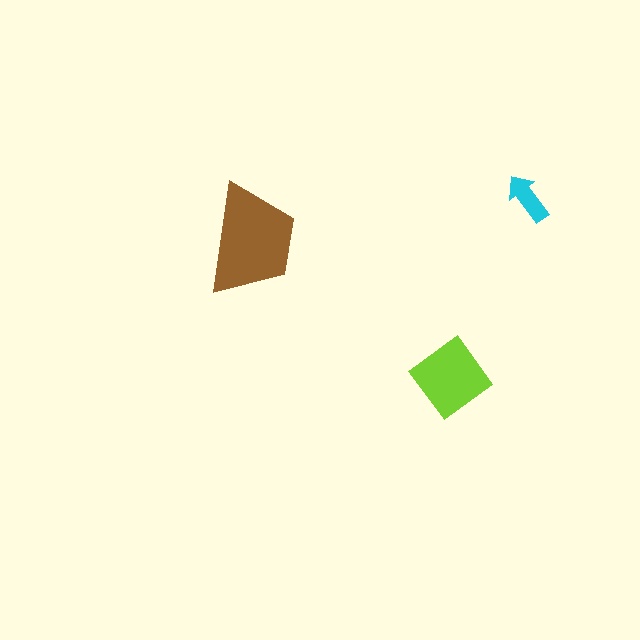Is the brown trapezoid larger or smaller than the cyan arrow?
Larger.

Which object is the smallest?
The cyan arrow.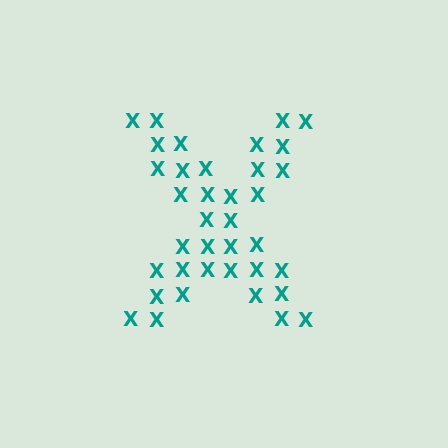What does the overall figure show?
The overall figure shows the letter X.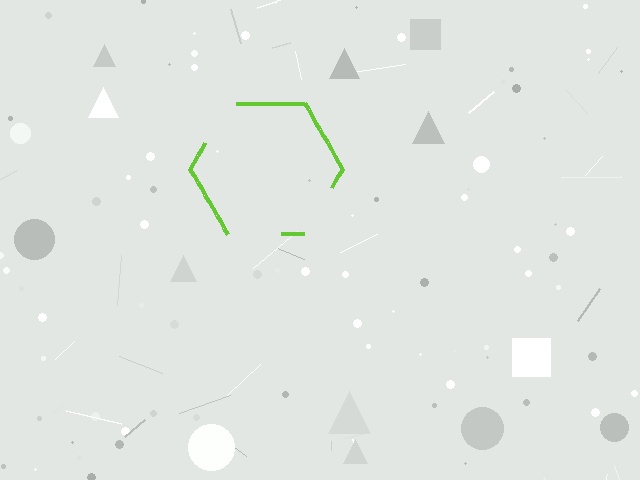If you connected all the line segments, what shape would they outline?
They would outline a hexagon.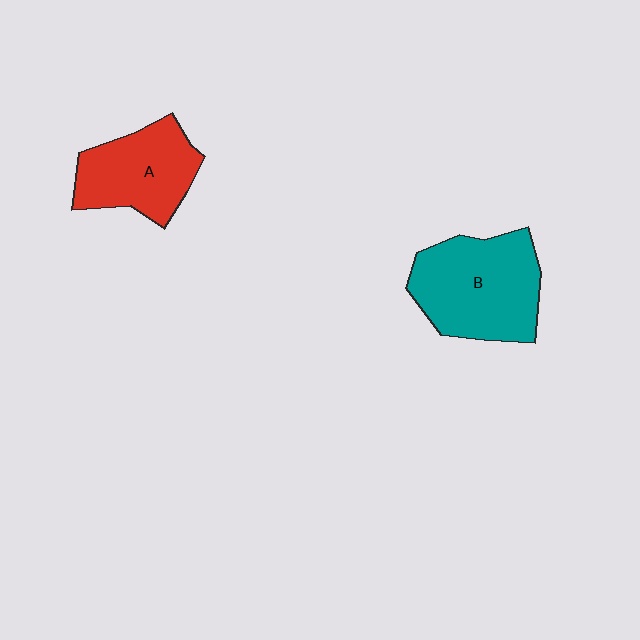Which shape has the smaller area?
Shape A (red).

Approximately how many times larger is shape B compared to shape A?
Approximately 1.3 times.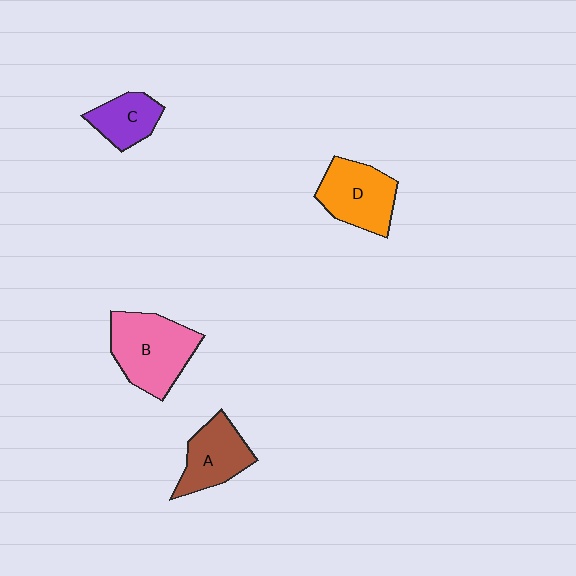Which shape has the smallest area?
Shape C (purple).